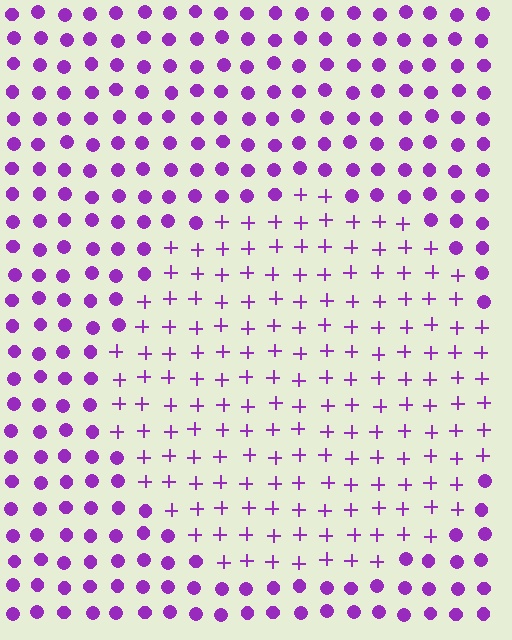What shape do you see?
I see a circle.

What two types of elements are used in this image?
The image uses plus signs inside the circle region and circles outside it.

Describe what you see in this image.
The image is filled with small purple elements arranged in a uniform grid. A circle-shaped region contains plus signs, while the surrounding area contains circles. The boundary is defined purely by the change in element shape.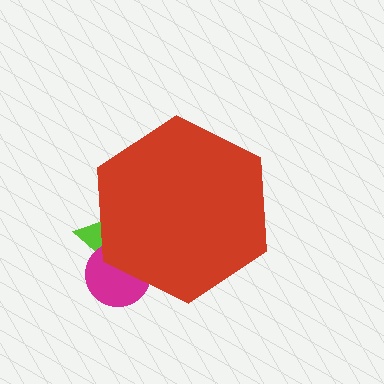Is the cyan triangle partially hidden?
Yes, the cyan triangle is partially hidden behind the red hexagon.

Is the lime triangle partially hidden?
Yes, the lime triangle is partially hidden behind the red hexagon.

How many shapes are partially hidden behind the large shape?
3 shapes are partially hidden.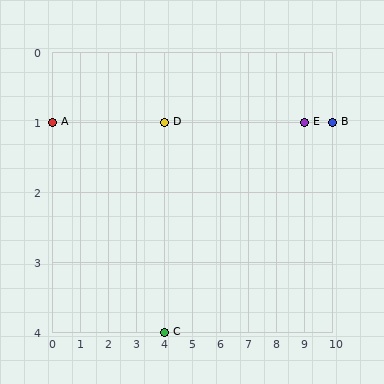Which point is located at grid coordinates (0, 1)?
Point A is at (0, 1).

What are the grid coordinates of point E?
Point E is at grid coordinates (9, 1).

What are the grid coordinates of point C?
Point C is at grid coordinates (4, 4).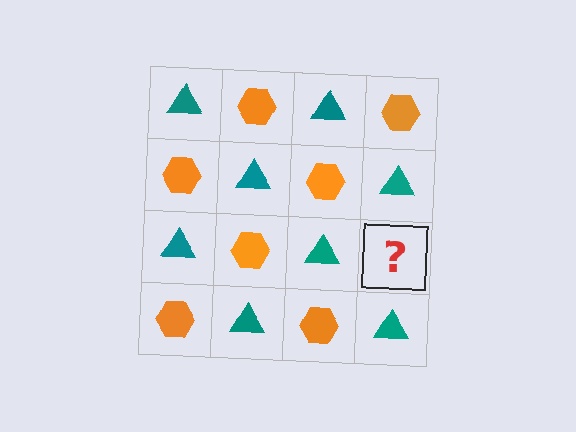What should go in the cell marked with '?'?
The missing cell should contain an orange hexagon.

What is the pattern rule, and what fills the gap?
The rule is that it alternates teal triangle and orange hexagon in a checkerboard pattern. The gap should be filled with an orange hexagon.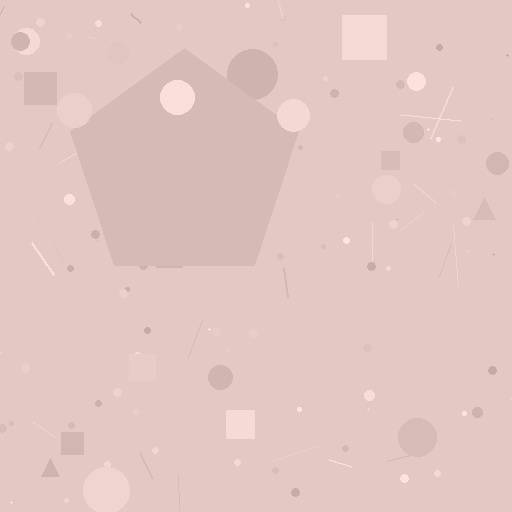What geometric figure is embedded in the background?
A pentagon is embedded in the background.